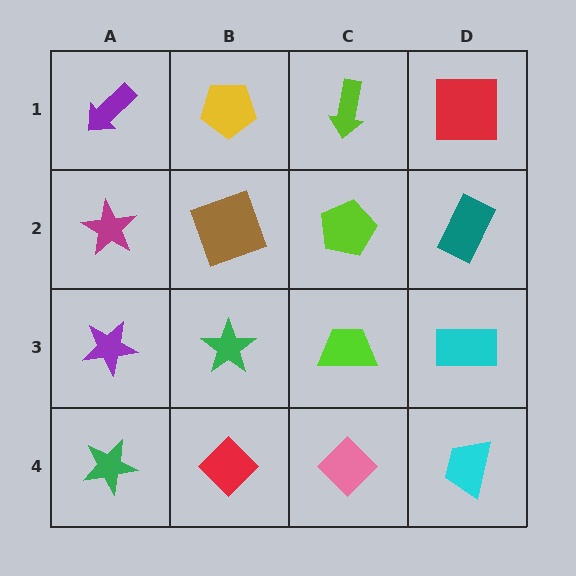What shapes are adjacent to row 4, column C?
A lime trapezoid (row 3, column C), a red diamond (row 4, column B), a cyan trapezoid (row 4, column D).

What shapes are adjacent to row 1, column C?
A lime pentagon (row 2, column C), a yellow pentagon (row 1, column B), a red square (row 1, column D).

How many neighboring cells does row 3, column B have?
4.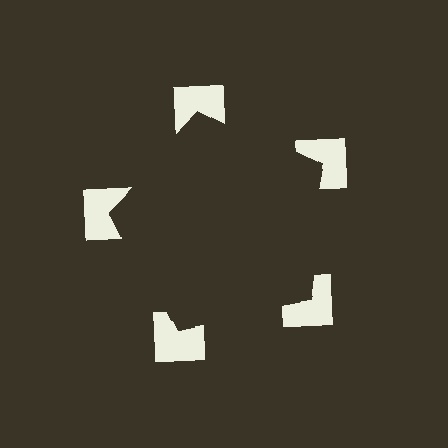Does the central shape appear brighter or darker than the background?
It typically appears slightly darker than the background, even though no actual brightness change is drawn.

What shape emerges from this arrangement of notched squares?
An illusory pentagon — its edges are inferred from the aligned wedge cuts in the notched squares, not physically drawn.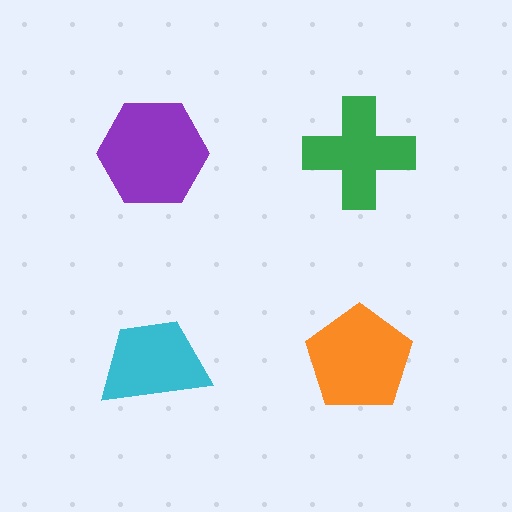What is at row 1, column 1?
A purple hexagon.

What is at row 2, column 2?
An orange pentagon.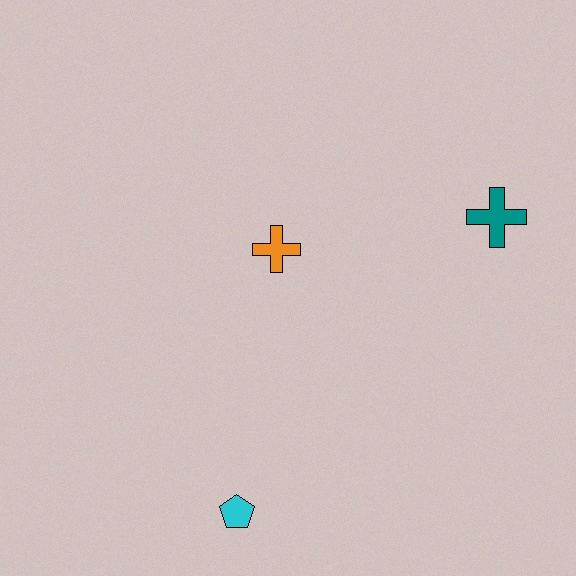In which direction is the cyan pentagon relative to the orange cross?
The cyan pentagon is below the orange cross.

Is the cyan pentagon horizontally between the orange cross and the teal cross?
No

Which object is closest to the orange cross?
The teal cross is closest to the orange cross.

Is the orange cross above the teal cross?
No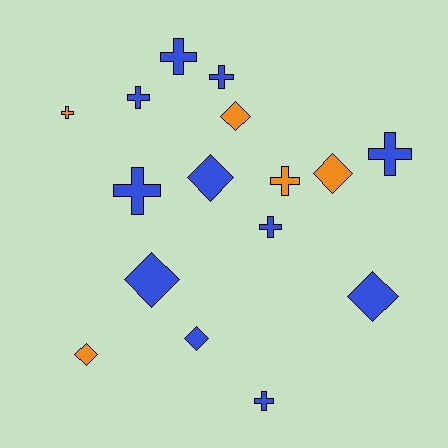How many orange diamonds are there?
There are 3 orange diamonds.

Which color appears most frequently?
Blue, with 11 objects.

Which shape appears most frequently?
Cross, with 9 objects.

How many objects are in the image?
There are 16 objects.